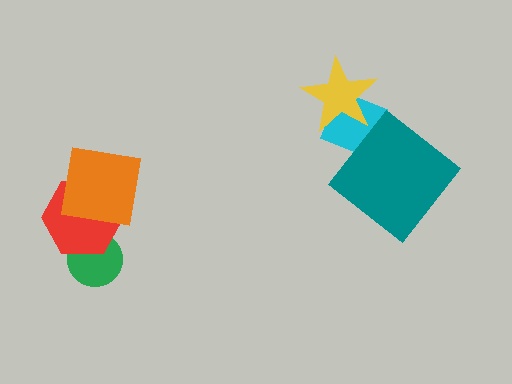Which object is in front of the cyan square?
The yellow star is in front of the cyan square.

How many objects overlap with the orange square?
1 object overlaps with the orange square.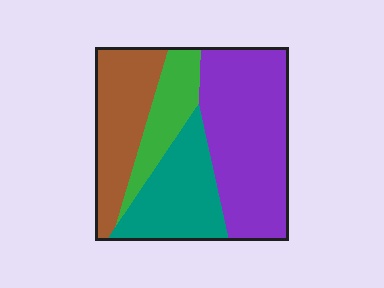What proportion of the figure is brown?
Brown takes up between a sixth and a third of the figure.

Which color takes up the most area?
Purple, at roughly 40%.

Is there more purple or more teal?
Purple.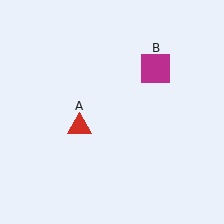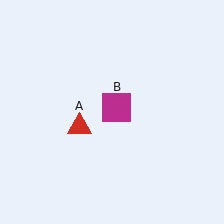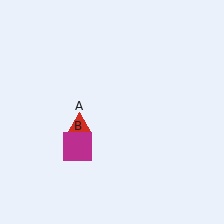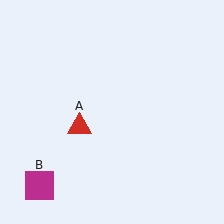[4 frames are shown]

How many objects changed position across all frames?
1 object changed position: magenta square (object B).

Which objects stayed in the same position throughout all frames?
Red triangle (object A) remained stationary.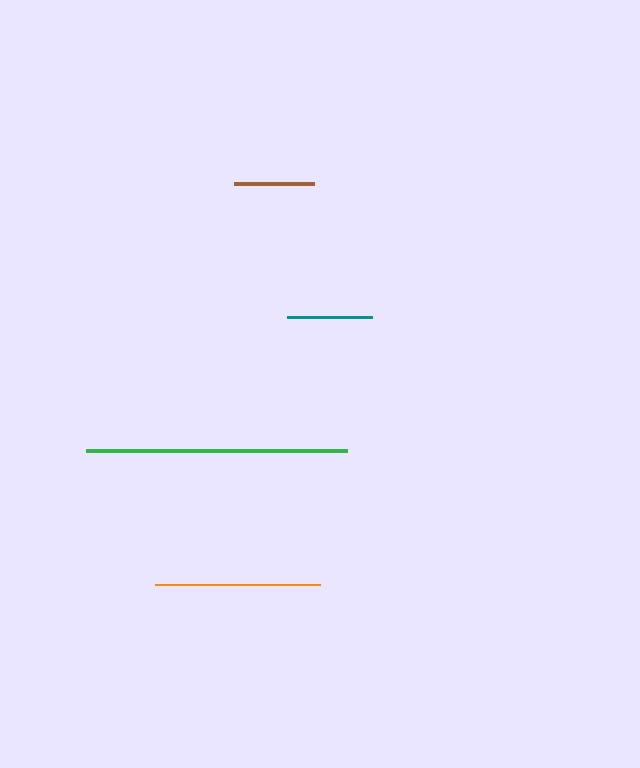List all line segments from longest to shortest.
From longest to shortest: green, orange, teal, brown.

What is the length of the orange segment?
The orange segment is approximately 165 pixels long.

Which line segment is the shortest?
The brown line is the shortest at approximately 81 pixels.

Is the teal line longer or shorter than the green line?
The green line is longer than the teal line.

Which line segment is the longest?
The green line is the longest at approximately 261 pixels.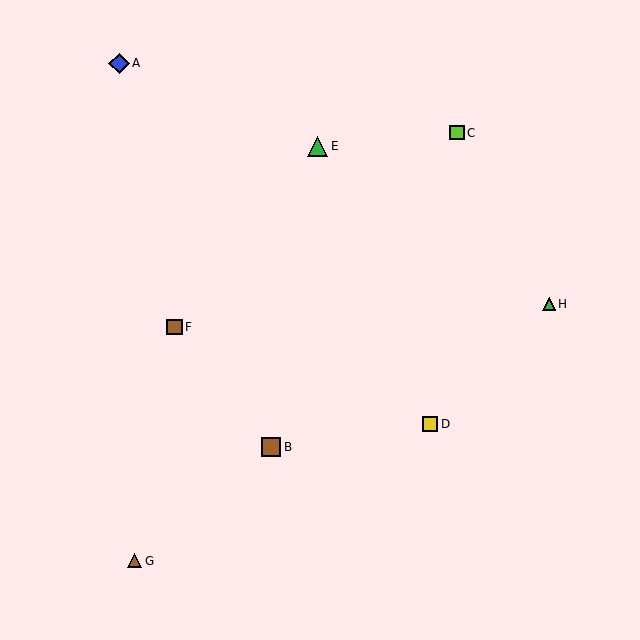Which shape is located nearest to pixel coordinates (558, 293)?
The green triangle (labeled H) at (549, 304) is nearest to that location.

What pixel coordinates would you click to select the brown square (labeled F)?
Click at (174, 327) to select the brown square F.